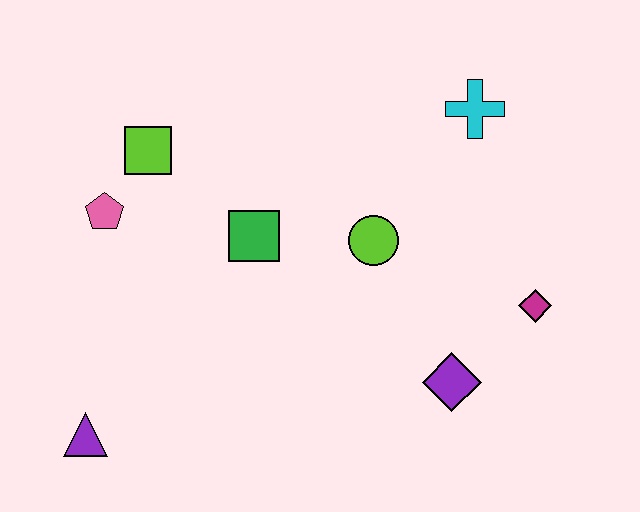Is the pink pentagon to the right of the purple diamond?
No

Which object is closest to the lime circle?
The green square is closest to the lime circle.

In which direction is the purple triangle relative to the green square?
The purple triangle is below the green square.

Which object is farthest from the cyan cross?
The purple triangle is farthest from the cyan cross.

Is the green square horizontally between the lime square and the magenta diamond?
Yes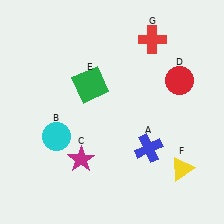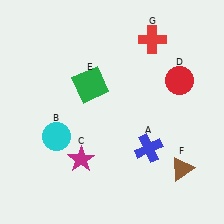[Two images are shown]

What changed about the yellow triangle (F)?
In Image 1, F is yellow. In Image 2, it changed to brown.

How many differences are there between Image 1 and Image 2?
There is 1 difference between the two images.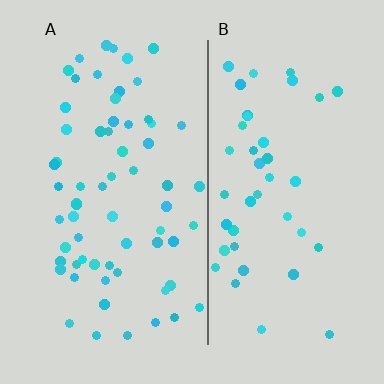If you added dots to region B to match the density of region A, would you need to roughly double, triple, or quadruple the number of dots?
Approximately double.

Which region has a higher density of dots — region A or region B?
A (the left).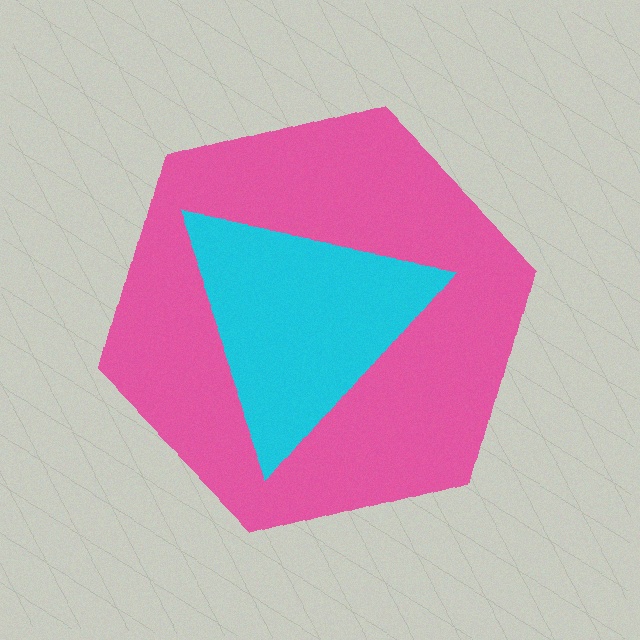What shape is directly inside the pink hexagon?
The cyan triangle.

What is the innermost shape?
The cyan triangle.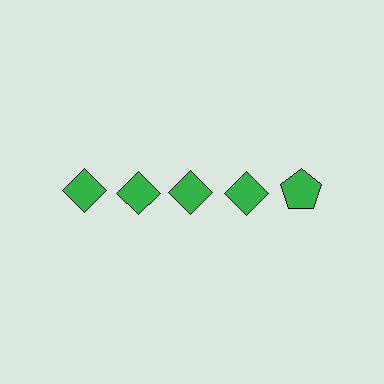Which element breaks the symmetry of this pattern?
The green pentagon in the top row, rightmost column breaks the symmetry. All other shapes are green diamonds.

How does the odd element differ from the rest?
It has a different shape: pentagon instead of diamond.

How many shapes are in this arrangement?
There are 5 shapes arranged in a grid pattern.